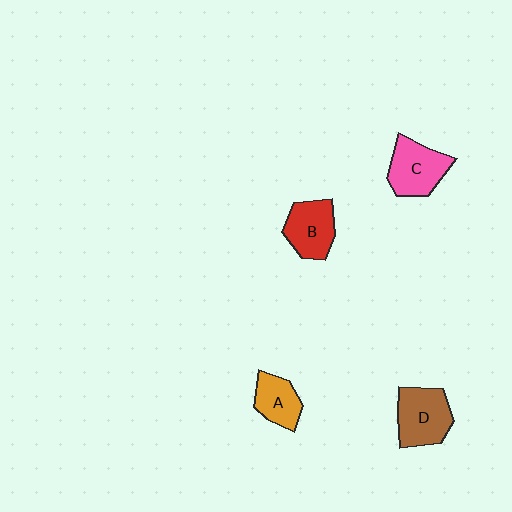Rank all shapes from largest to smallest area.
From largest to smallest: D (brown), C (pink), B (red), A (orange).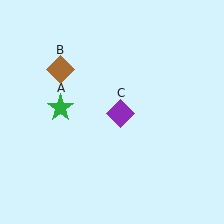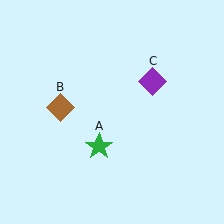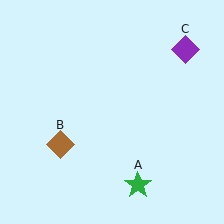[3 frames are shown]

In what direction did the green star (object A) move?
The green star (object A) moved down and to the right.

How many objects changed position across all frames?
3 objects changed position: green star (object A), brown diamond (object B), purple diamond (object C).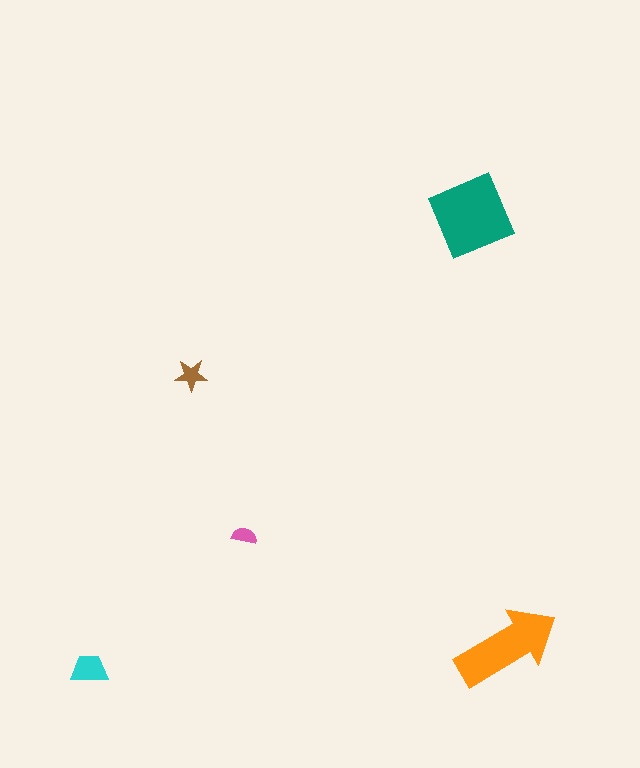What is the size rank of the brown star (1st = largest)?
4th.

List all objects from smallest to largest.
The pink semicircle, the brown star, the cyan trapezoid, the orange arrow, the teal diamond.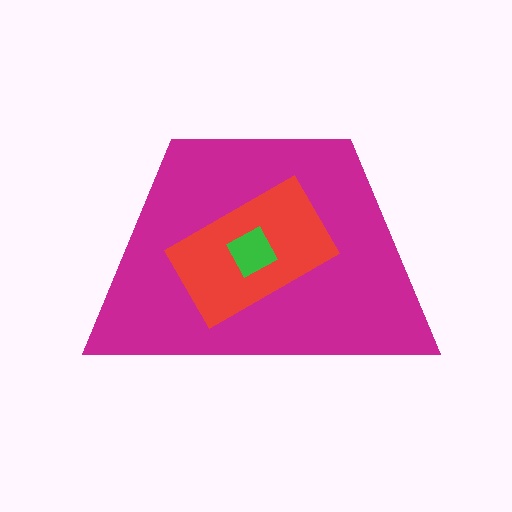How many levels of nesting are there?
3.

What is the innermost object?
The green square.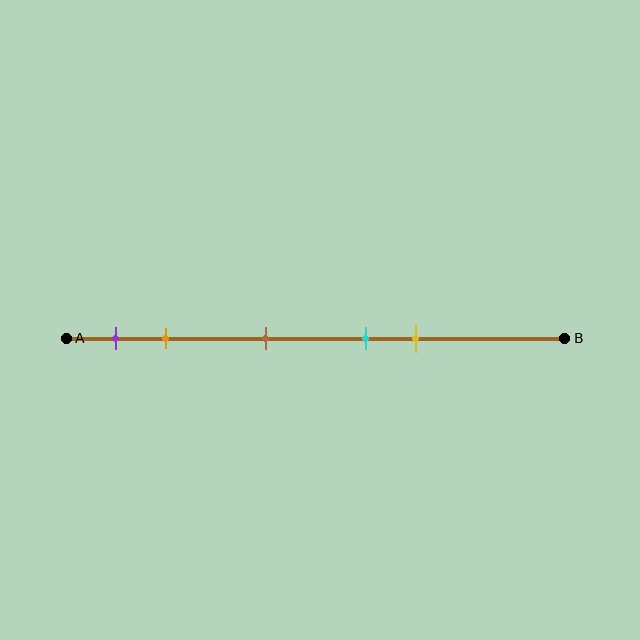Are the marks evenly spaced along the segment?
No, the marks are not evenly spaced.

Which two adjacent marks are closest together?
The cyan and yellow marks are the closest adjacent pair.